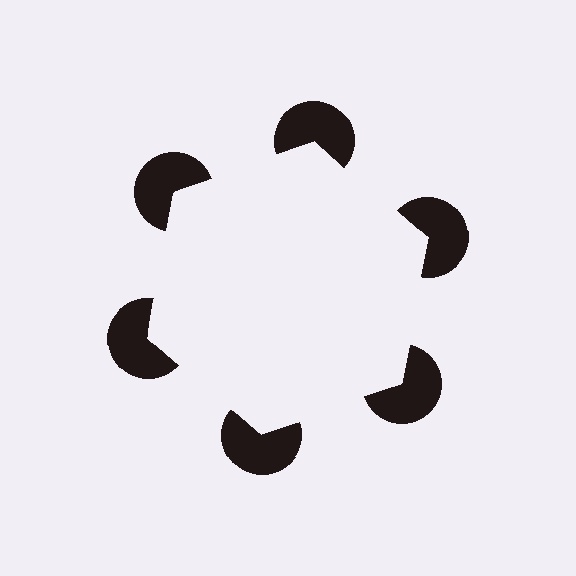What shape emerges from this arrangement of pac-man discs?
An illusory hexagon — its edges are inferred from the aligned wedge cuts in the pac-man discs, not physically drawn.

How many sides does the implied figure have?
6 sides.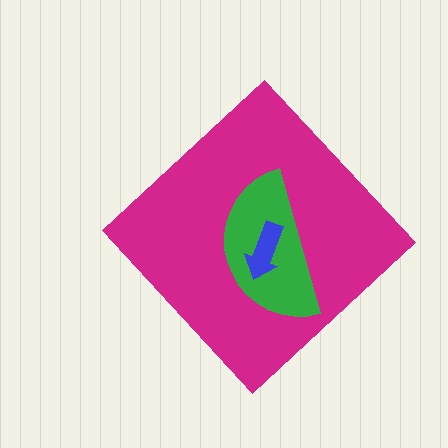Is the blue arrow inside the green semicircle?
Yes.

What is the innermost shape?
The blue arrow.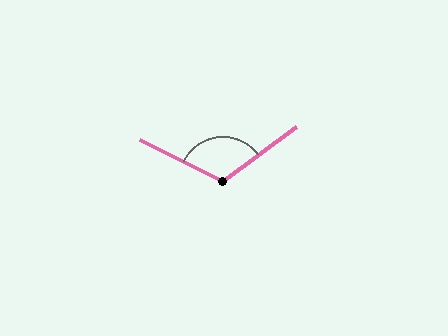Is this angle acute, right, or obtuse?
It is obtuse.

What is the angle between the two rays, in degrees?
Approximately 116 degrees.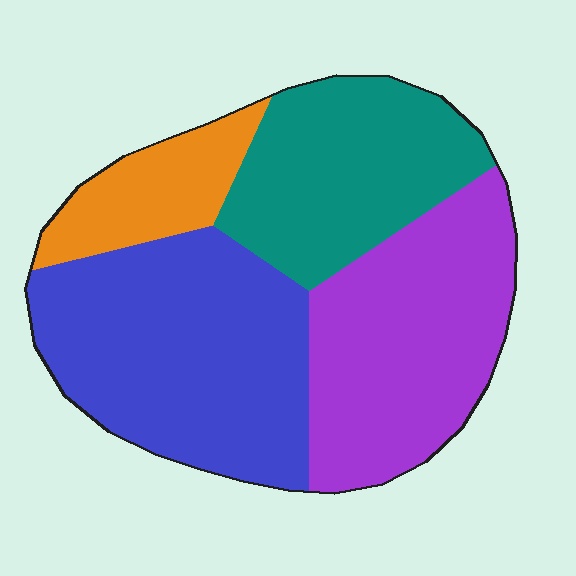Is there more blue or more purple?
Blue.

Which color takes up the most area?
Blue, at roughly 35%.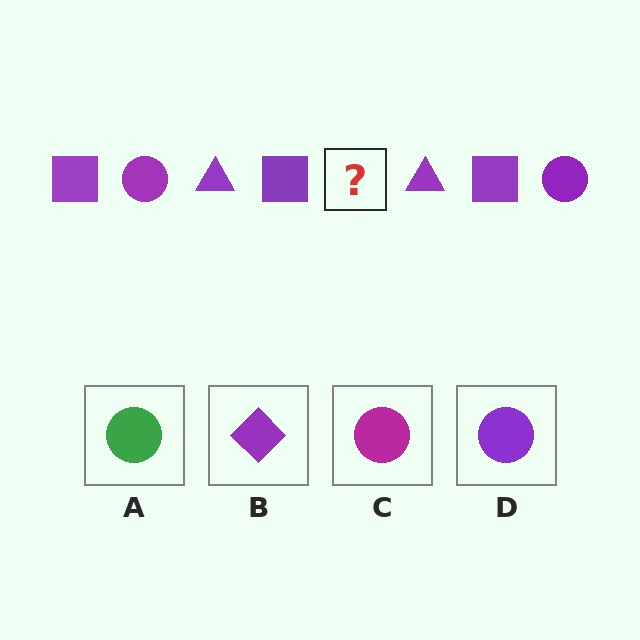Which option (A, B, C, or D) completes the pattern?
D.